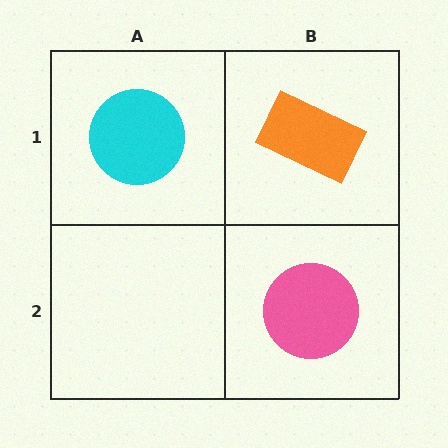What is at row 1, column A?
A cyan circle.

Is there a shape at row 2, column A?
No, that cell is empty.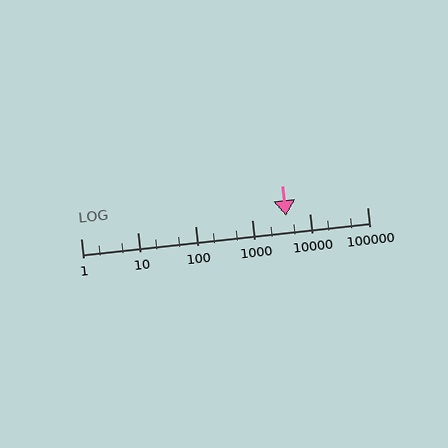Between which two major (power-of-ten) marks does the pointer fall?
The pointer is between 1000 and 10000.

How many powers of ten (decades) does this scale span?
The scale spans 5 decades, from 1 to 100000.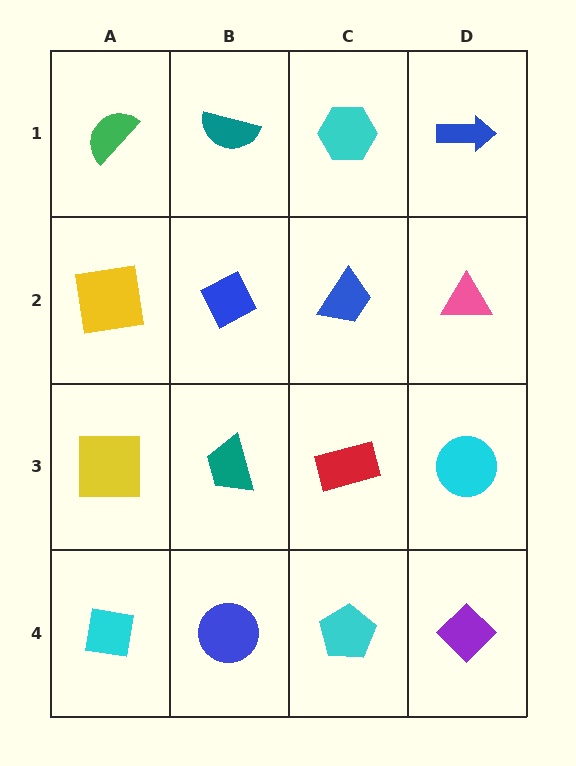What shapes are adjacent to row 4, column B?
A teal trapezoid (row 3, column B), a cyan square (row 4, column A), a cyan pentagon (row 4, column C).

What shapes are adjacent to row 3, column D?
A pink triangle (row 2, column D), a purple diamond (row 4, column D), a red rectangle (row 3, column C).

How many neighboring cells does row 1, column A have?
2.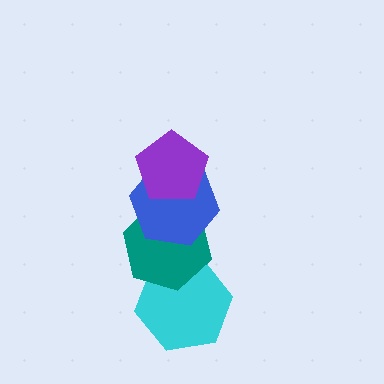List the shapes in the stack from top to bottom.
From top to bottom: the purple pentagon, the blue hexagon, the teal hexagon, the cyan hexagon.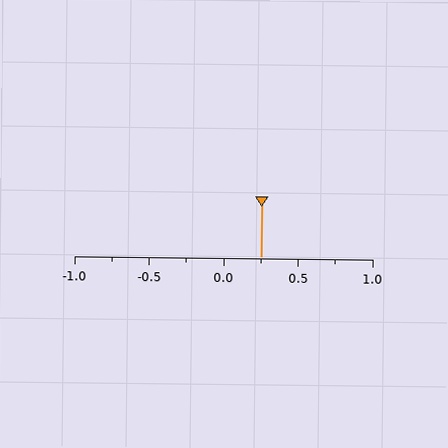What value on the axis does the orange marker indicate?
The marker indicates approximately 0.25.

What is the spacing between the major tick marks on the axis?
The major ticks are spaced 0.5 apart.